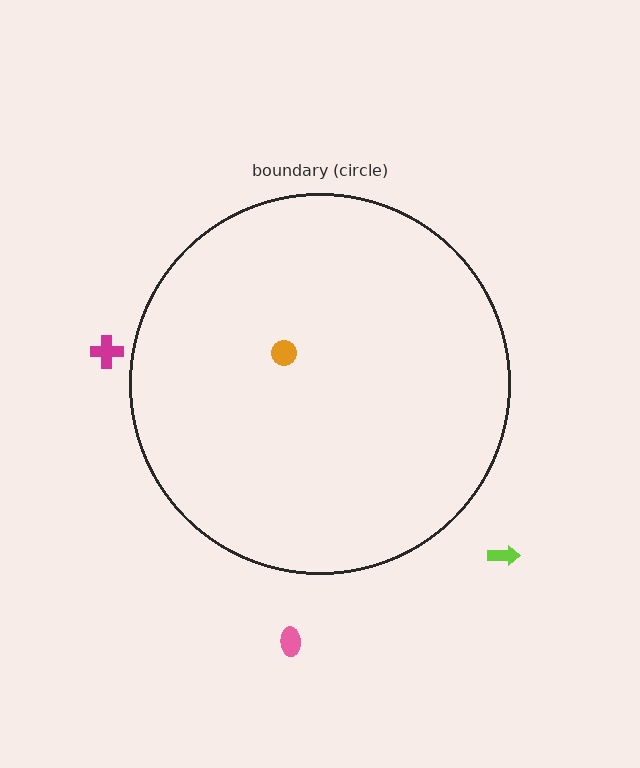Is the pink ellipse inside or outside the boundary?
Outside.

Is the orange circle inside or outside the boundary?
Inside.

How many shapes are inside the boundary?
1 inside, 3 outside.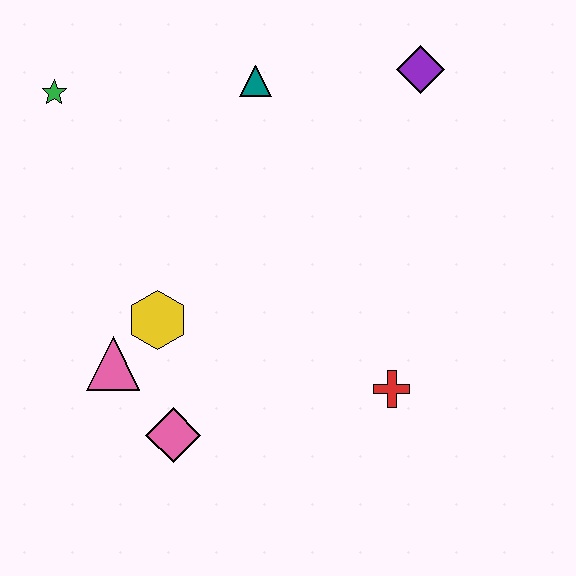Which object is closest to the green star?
The teal triangle is closest to the green star.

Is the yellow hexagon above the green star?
No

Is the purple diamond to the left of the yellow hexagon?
No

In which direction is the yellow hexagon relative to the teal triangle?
The yellow hexagon is below the teal triangle.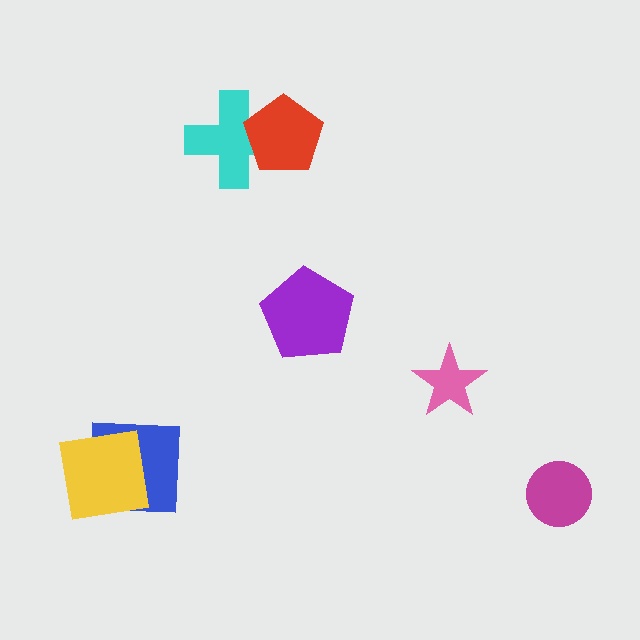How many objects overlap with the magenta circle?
0 objects overlap with the magenta circle.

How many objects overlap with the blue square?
1 object overlaps with the blue square.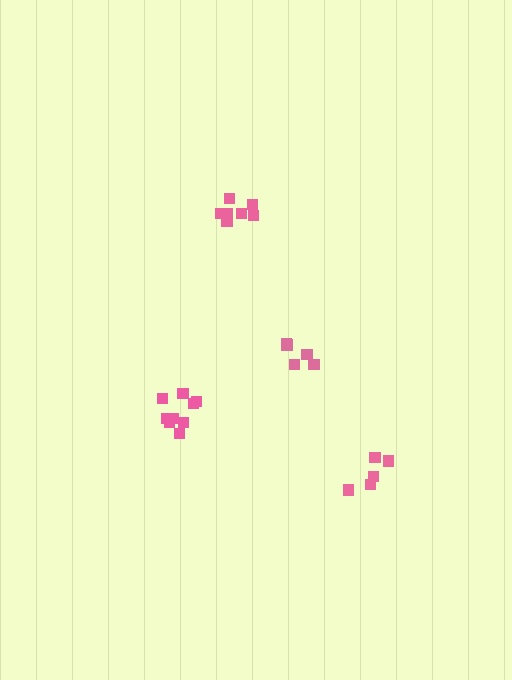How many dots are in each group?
Group 1: 9 dots, Group 2: 5 dots, Group 3: 5 dots, Group 4: 7 dots (26 total).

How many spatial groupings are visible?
There are 4 spatial groupings.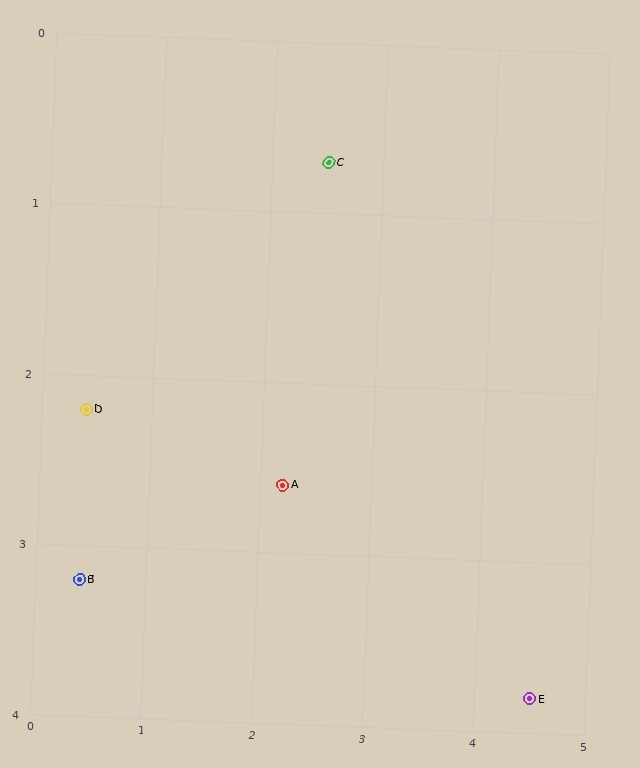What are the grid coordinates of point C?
Point C is at approximately (2.5, 0.7).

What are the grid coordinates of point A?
Point A is at approximately (2.2, 2.6).